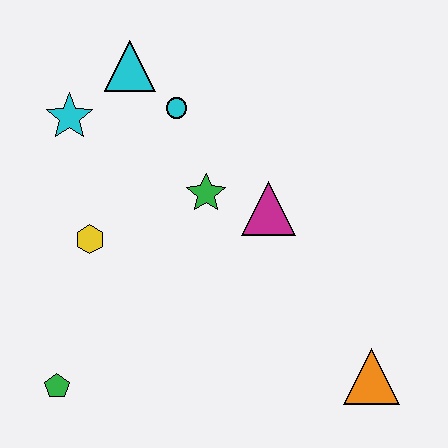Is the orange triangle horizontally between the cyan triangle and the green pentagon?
No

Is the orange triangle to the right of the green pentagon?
Yes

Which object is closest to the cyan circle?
The cyan triangle is closest to the cyan circle.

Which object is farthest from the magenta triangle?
The green pentagon is farthest from the magenta triangle.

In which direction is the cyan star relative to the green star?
The cyan star is to the left of the green star.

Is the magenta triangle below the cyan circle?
Yes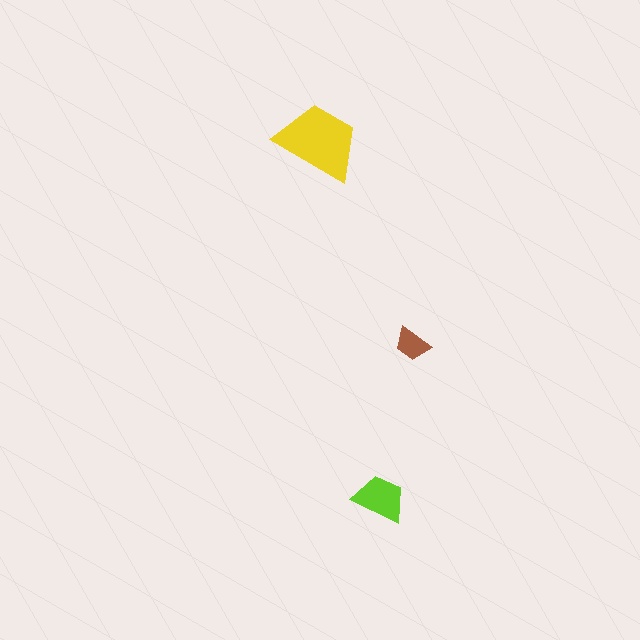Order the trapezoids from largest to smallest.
the yellow one, the lime one, the brown one.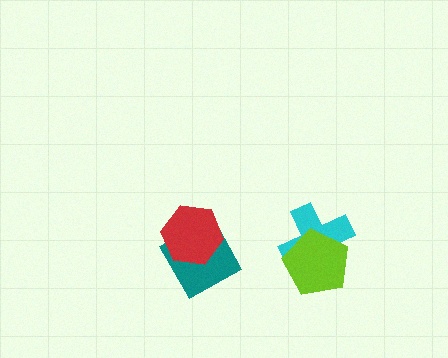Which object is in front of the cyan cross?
The lime pentagon is in front of the cyan cross.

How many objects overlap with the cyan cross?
1 object overlaps with the cyan cross.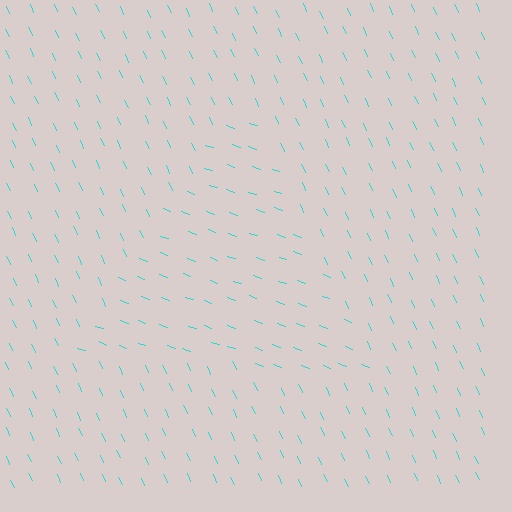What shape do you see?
I see a triangle.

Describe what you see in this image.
The image is filled with small cyan line segments. A triangle region in the image has lines oriented differently from the surrounding lines, creating a visible texture boundary.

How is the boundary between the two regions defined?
The boundary is defined purely by a change in line orientation (approximately 45 degrees difference). All lines are the same color and thickness.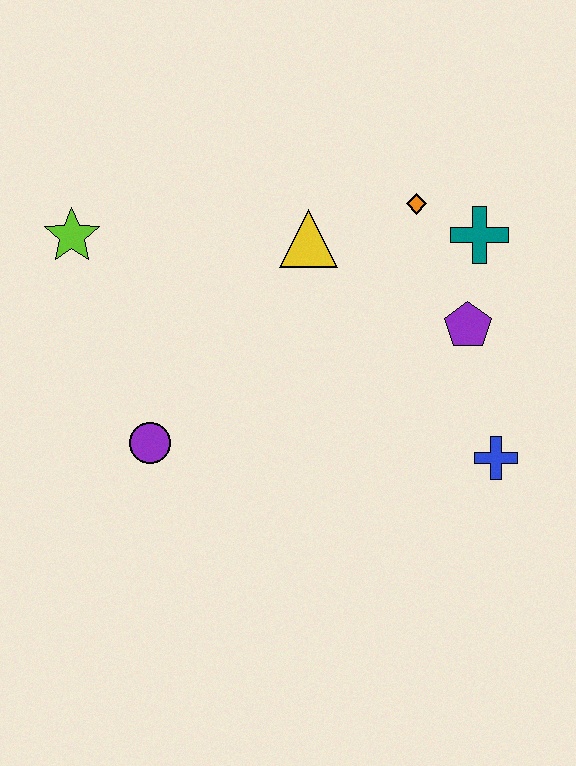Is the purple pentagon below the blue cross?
No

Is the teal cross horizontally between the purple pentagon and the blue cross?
Yes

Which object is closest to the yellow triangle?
The orange diamond is closest to the yellow triangle.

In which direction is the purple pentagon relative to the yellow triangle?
The purple pentagon is to the right of the yellow triangle.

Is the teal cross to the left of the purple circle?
No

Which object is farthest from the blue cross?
The lime star is farthest from the blue cross.